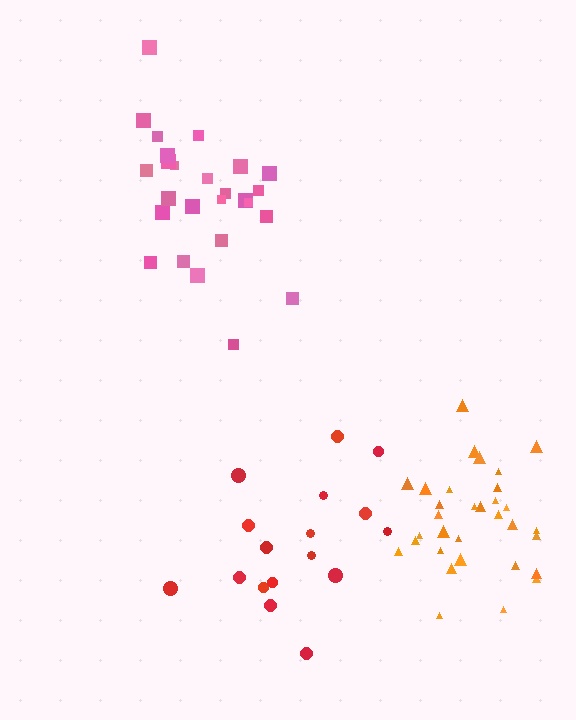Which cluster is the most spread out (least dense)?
Red.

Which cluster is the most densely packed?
Orange.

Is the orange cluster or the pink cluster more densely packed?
Orange.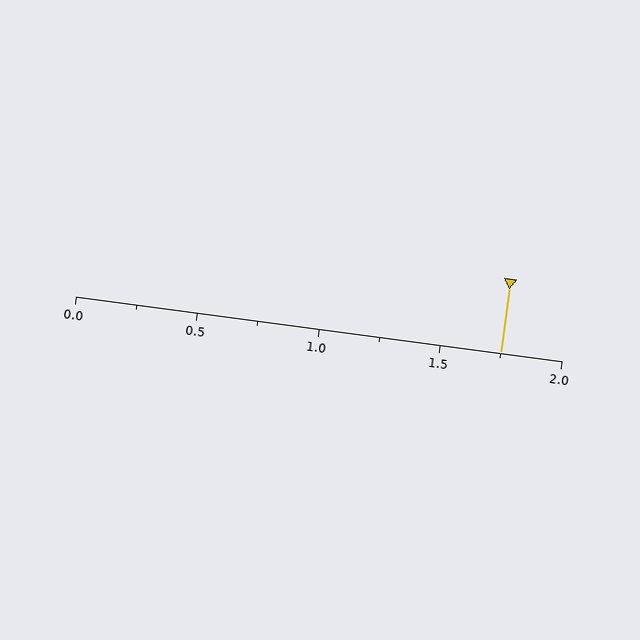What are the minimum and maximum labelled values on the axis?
The axis runs from 0.0 to 2.0.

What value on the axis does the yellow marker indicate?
The marker indicates approximately 1.75.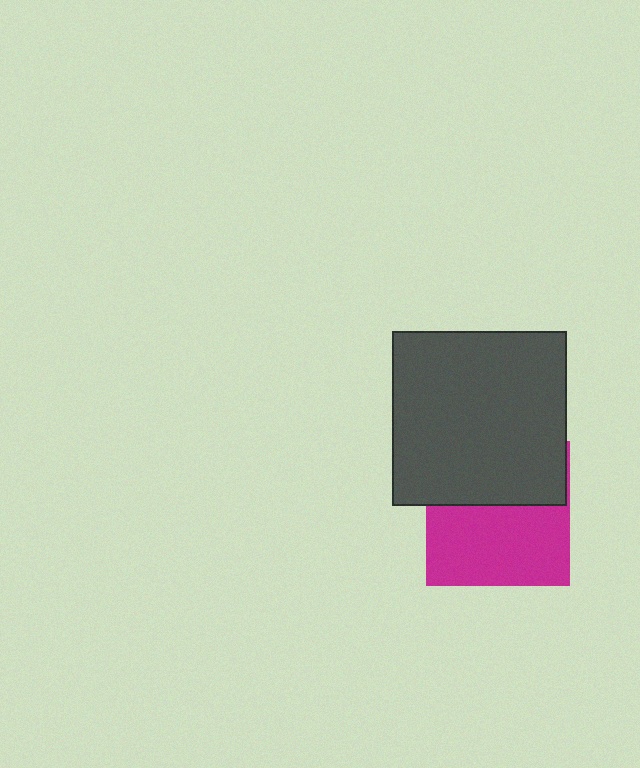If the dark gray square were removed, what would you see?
You would see the complete magenta square.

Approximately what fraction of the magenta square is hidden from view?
Roughly 44% of the magenta square is hidden behind the dark gray square.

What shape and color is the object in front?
The object in front is a dark gray square.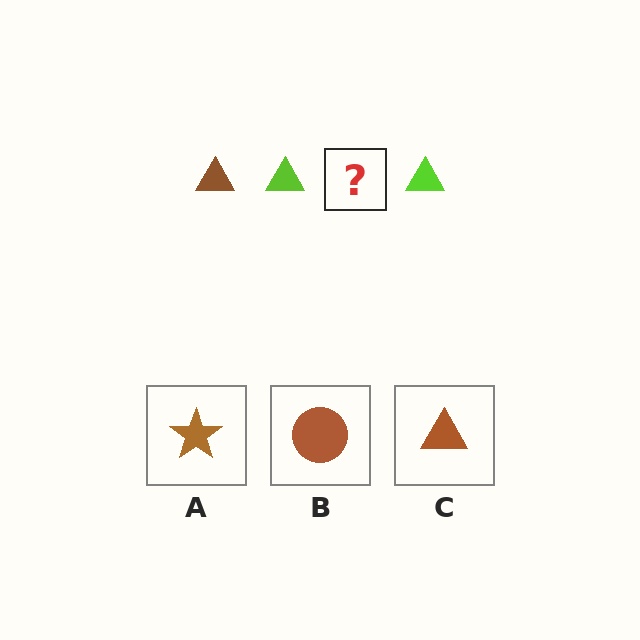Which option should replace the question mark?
Option C.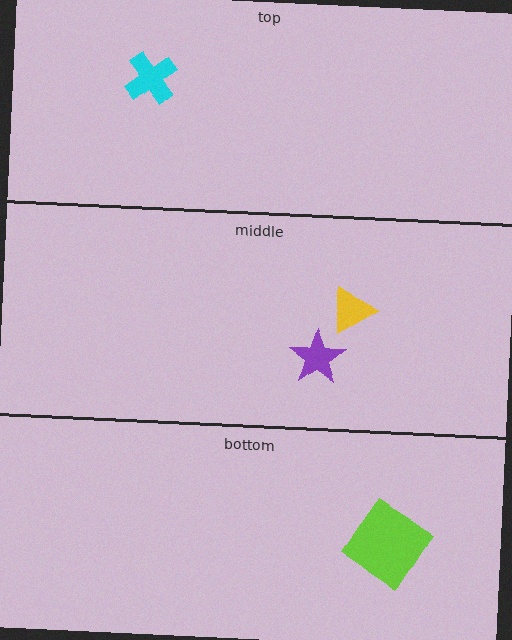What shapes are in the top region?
The cyan cross.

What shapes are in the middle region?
The purple star, the yellow triangle.